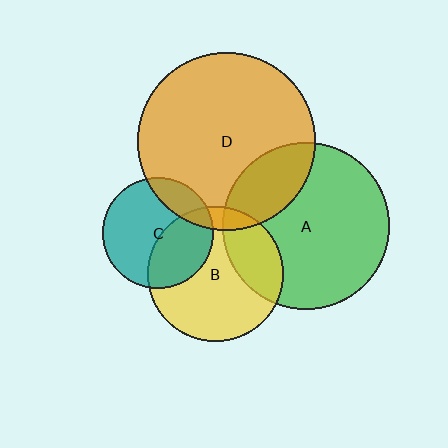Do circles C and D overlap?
Yes.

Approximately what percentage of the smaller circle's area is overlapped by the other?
Approximately 20%.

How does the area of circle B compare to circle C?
Approximately 1.5 times.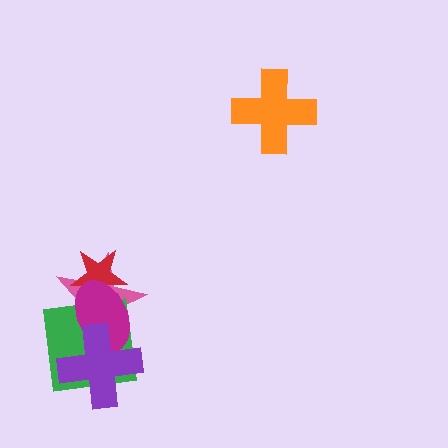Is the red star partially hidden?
Yes, it is partially covered by another shape.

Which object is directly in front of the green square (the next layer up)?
The magenta ellipse is directly in front of the green square.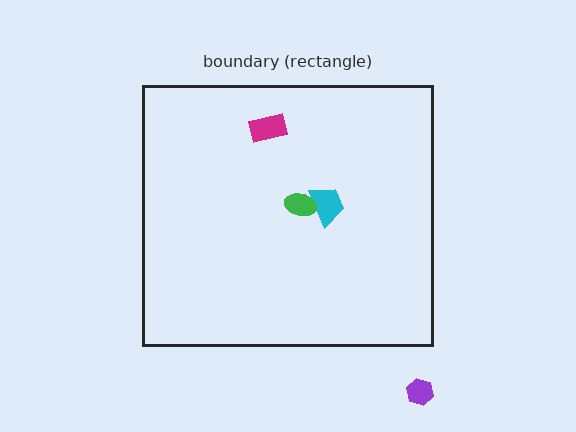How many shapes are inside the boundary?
3 inside, 1 outside.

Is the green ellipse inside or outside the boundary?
Inside.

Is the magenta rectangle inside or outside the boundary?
Inside.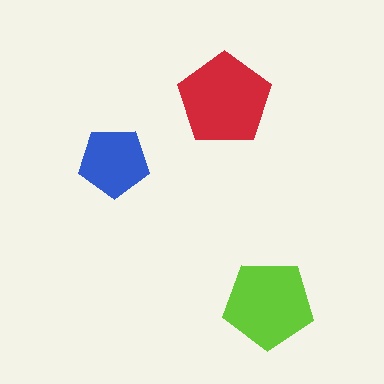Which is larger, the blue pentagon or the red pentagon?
The red one.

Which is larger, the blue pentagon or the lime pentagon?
The lime one.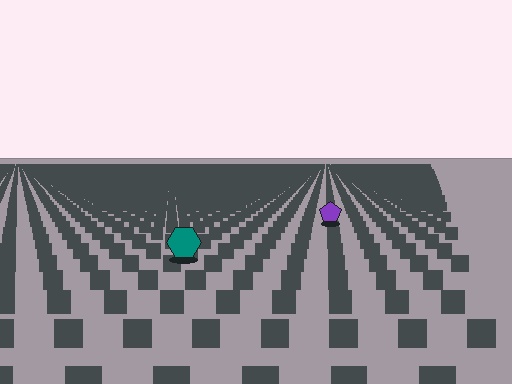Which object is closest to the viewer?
The teal hexagon is closest. The texture marks near it are larger and more spread out.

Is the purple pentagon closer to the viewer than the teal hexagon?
No. The teal hexagon is closer — you can tell from the texture gradient: the ground texture is coarser near it.